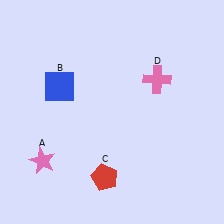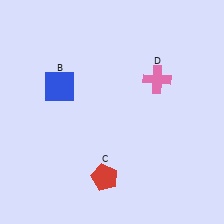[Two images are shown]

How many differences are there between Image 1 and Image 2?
There is 1 difference between the two images.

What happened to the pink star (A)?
The pink star (A) was removed in Image 2. It was in the bottom-left area of Image 1.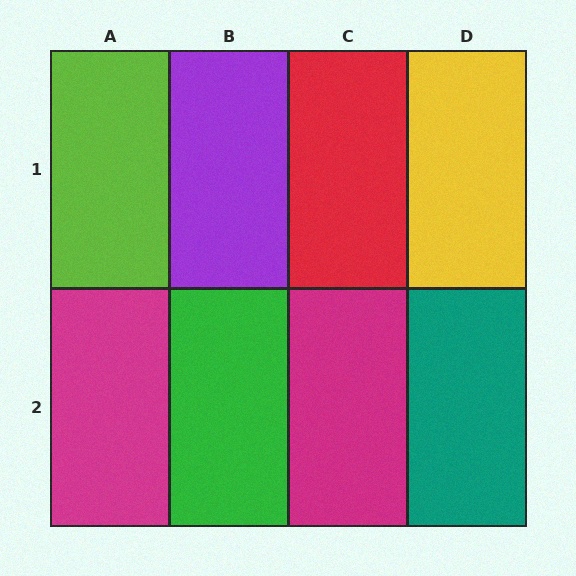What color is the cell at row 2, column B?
Green.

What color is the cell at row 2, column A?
Magenta.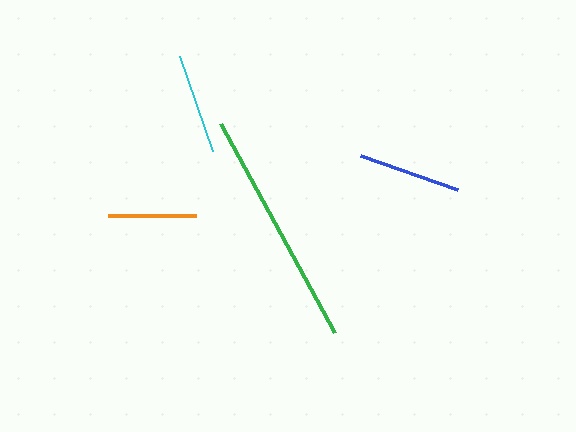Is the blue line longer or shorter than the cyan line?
The blue line is longer than the cyan line.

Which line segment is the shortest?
The orange line is the shortest at approximately 88 pixels.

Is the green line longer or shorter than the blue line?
The green line is longer than the blue line.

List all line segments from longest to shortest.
From longest to shortest: green, blue, cyan, orange.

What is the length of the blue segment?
The blue segment is approximately 103 pixels long.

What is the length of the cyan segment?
The cyan segment is approximately 101 pixels long.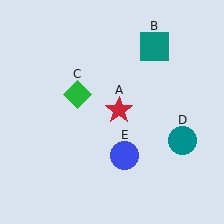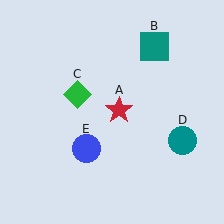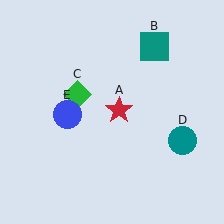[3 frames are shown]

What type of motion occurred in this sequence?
The blue circle (object E) rotated clockwise around the center of the scene.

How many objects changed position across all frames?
1 object changed position: blue circle (object E).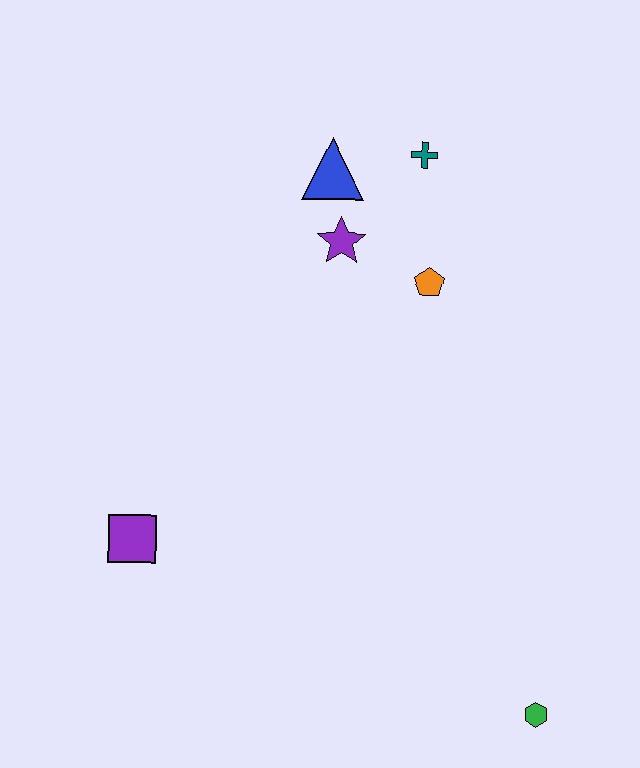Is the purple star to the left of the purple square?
No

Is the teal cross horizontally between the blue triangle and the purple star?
No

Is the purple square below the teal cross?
Yes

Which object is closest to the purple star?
The blue triangle is closest to the purple star.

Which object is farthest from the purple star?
The green hexagon is farthest from the purple star.